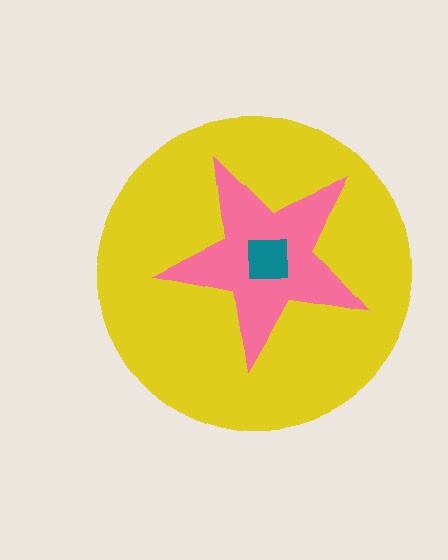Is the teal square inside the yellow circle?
Yes.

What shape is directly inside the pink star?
The teal square.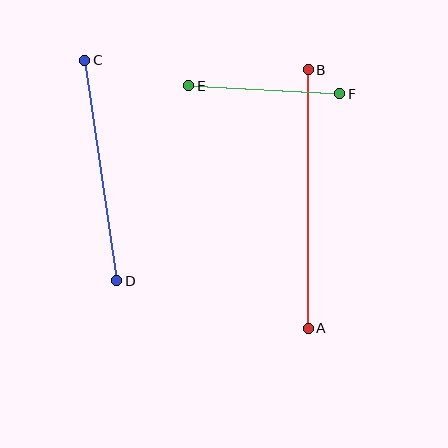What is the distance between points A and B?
The distance is approximately 258 pixels.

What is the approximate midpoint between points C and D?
The midpoint is at approximately (101, 170) pixels.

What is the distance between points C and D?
The distance is approximately 223 pixels.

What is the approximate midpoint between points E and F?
The midpoint is at approximately (264, 90) pixels.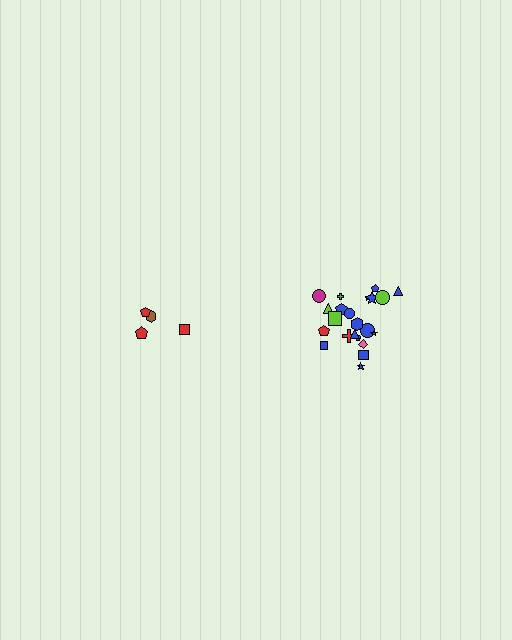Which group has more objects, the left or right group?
The right group.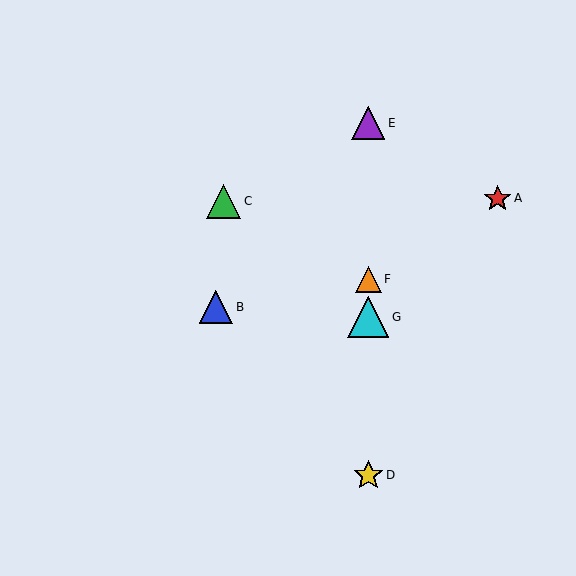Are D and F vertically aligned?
Yes, both are at x≈368.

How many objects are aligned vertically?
4 objects (D, E, F, G) are aligned vertically.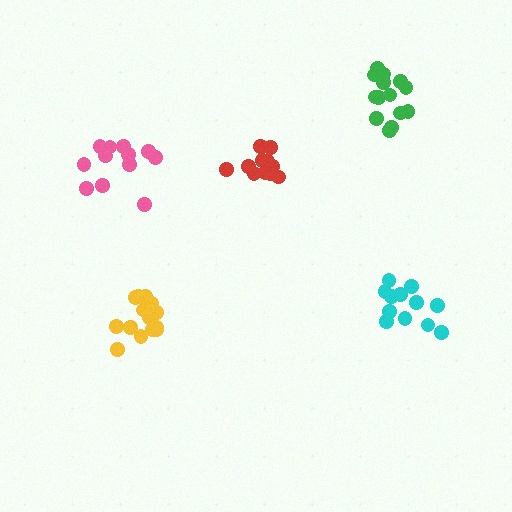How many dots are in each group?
Group 1: 12 dots, Group 2: 14 dots, Group 3: 12 dots, Group 4: 11 dots, Group 5: 14 dots (63 total).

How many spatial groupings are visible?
There are 5 spatial groupings.